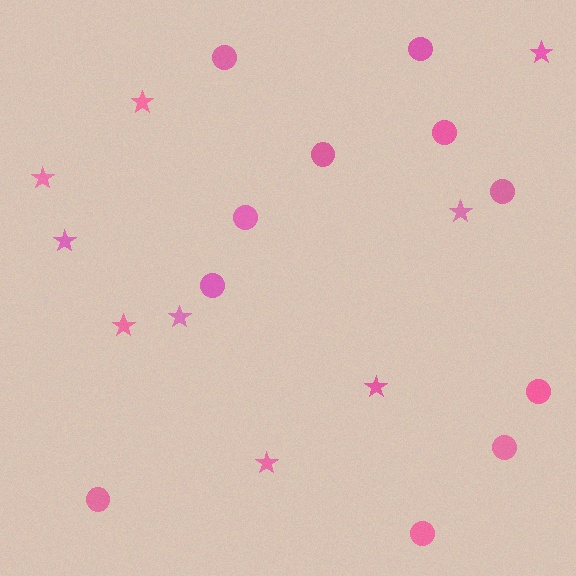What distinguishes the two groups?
There are 2 groups: one group of circles (11) and one group of stars (9).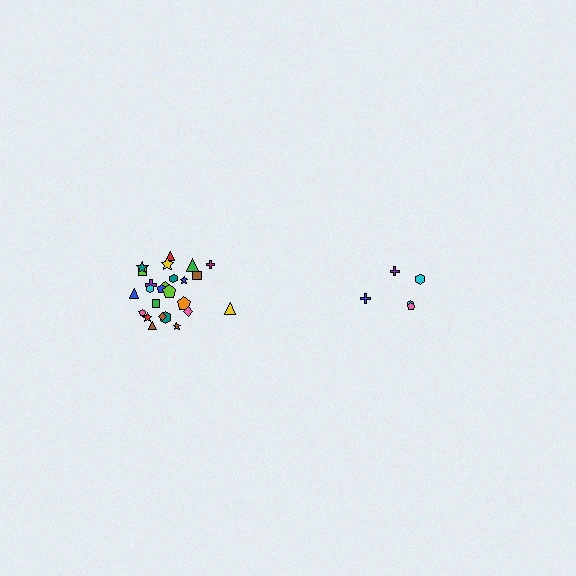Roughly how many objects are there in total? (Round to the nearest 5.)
Roughly 30 objects in total.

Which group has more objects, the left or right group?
The left group.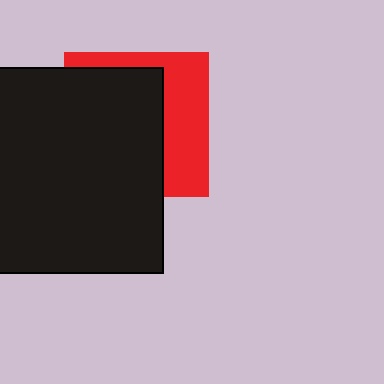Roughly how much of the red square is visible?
A small part of it is visible (roughly 39%).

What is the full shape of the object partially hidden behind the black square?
The partially hidden object is a red square.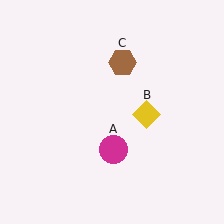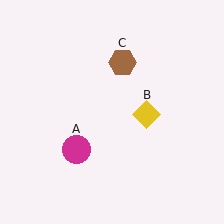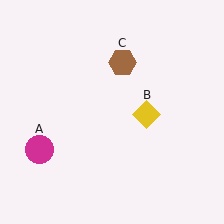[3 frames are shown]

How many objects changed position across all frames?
1 object changed position: magenta circle (object A).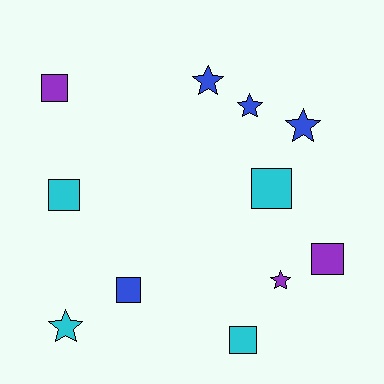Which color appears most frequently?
Blue, with 4 objects.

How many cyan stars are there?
There is 1 cyan star.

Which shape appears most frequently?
Square, with 6 objects.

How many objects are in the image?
There are 11 objects.